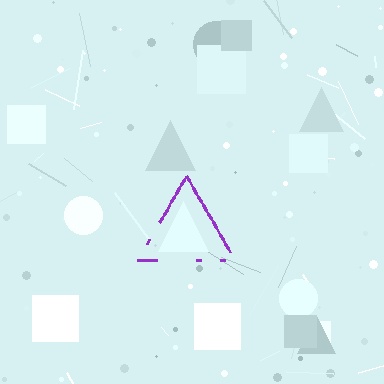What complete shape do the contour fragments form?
The contour fragments form a triangle.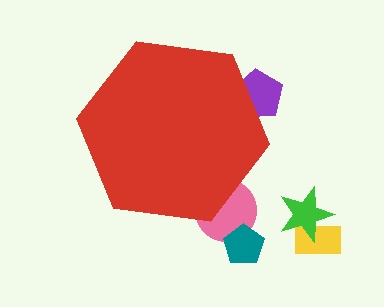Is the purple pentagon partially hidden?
Yes, the purple pentagon is partially hidden behind the red hexagon.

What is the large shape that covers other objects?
A red hexagon.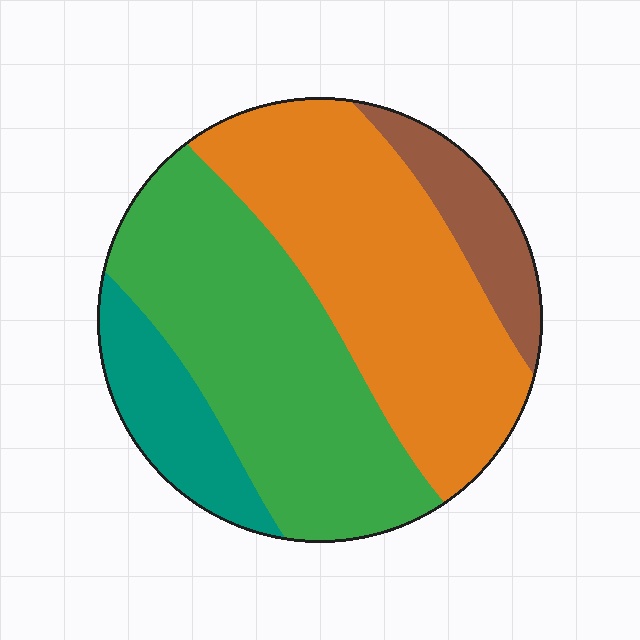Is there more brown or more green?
Green.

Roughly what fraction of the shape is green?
Green covers about 40% of the shape.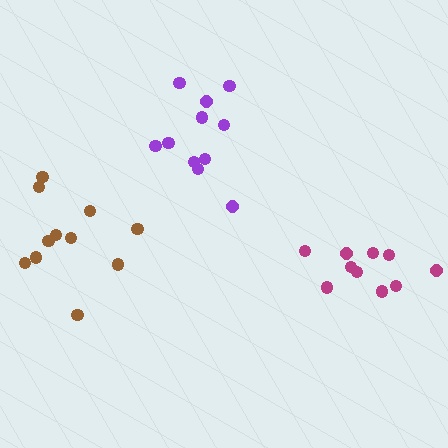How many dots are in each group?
Group 1: 11 dots, Group 2: 11 dots, Group 3: 10 dots (32 total).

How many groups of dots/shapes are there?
There are 3 groups.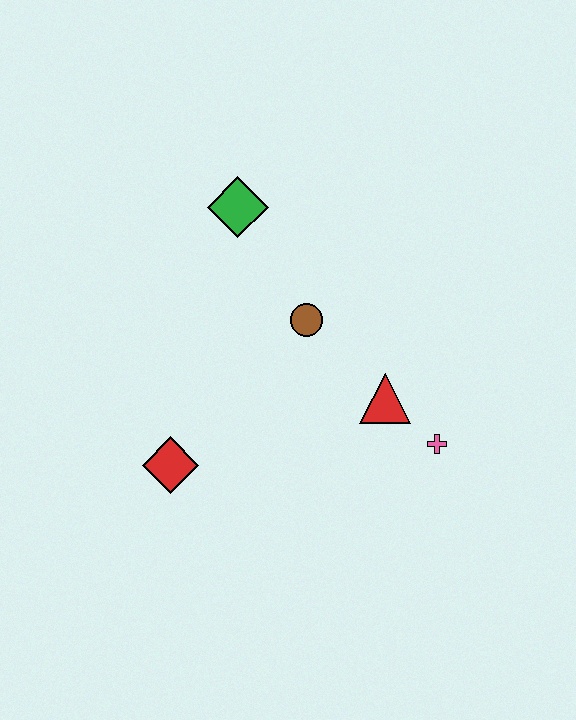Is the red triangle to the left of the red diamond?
No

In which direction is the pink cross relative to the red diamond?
The pink cross is to the right of the red diamond.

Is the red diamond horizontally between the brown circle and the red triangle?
No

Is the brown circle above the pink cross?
Yes